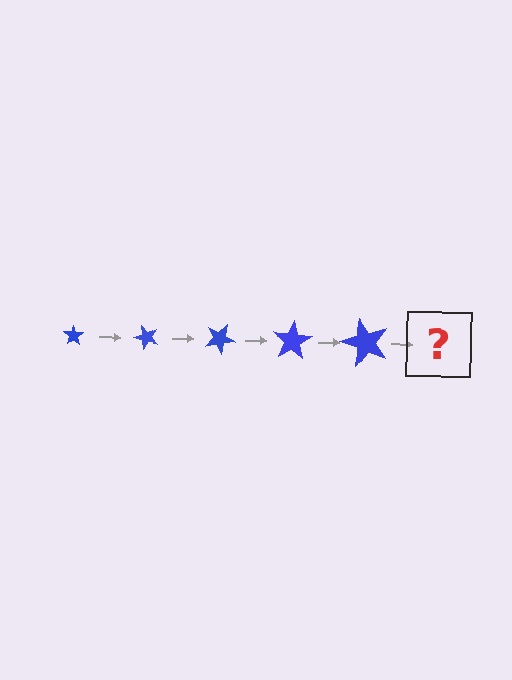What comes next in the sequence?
The next element should be a star, larger than the previous one and rotated 250 degrees from the start.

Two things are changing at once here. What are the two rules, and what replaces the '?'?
The two rules are that the star grows larger each step and it rotates 50 degrees each step. The '?' should be a star, larger than the previous one and rotated 250 degrees from the start.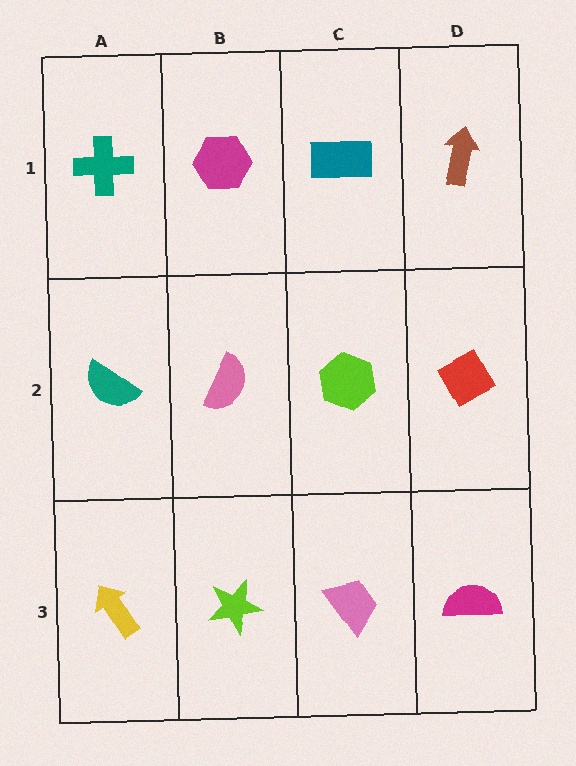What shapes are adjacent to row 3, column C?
A lime hexagon (row 2, column C), a lime star (row 3, column B), a magenta semicircle (row 3, column D).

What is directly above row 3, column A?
A teal semicircle.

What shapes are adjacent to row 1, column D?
A red diamond (row 2, column D), a teal rectangle (row 1, column C).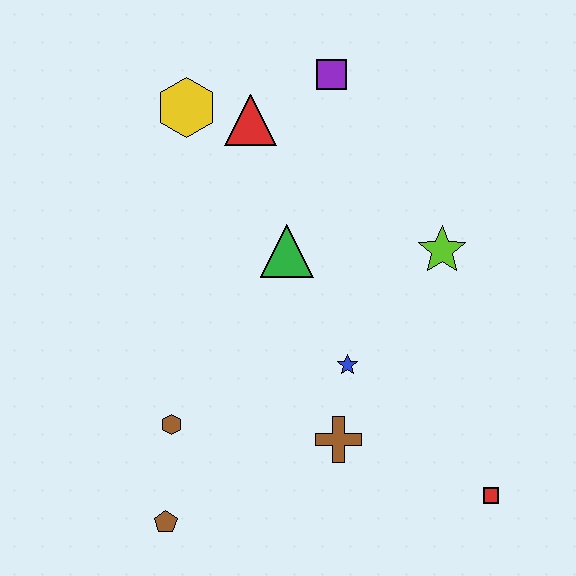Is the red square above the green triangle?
No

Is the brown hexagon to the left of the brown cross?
Yes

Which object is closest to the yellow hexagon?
The red triangle is closest to the yellow hexagon.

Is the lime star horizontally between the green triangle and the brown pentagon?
No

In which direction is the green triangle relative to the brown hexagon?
The green triangle is above the brown hexagon.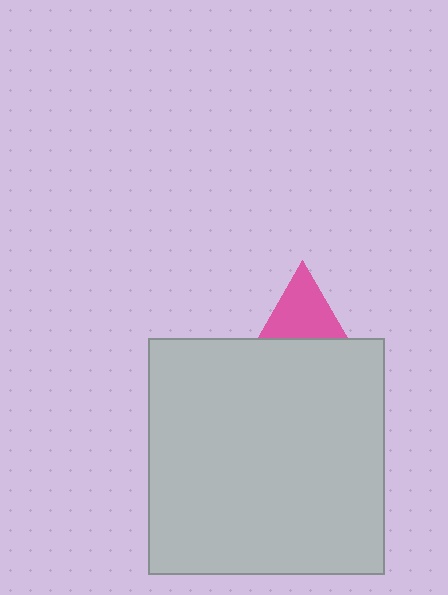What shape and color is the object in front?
The object in front is a light gray square.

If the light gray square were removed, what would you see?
You would see the complete pink triangle.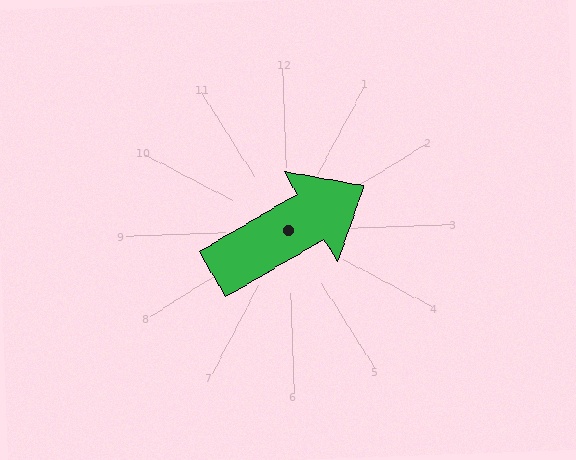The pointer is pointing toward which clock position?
Roughly 2 o'clock.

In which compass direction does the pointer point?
Northeast.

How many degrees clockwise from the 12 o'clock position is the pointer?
Approximately 62 degrees.